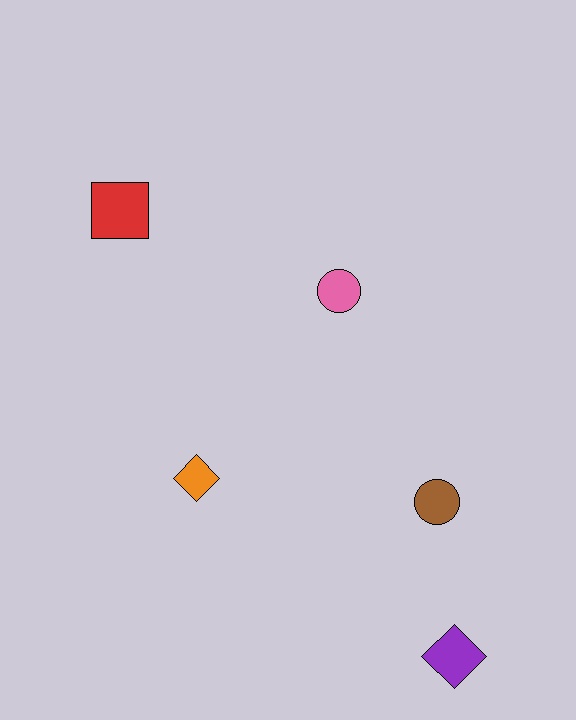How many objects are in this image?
There are 5 objects.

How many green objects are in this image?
There are no green objects.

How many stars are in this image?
There are no stars.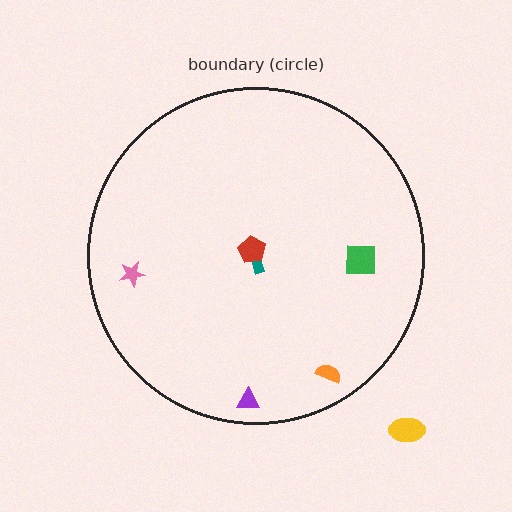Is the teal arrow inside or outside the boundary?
Inside.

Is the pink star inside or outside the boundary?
Inside.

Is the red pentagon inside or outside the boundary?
Inside.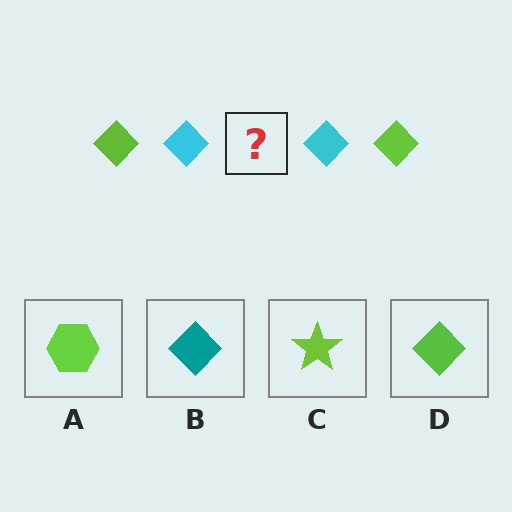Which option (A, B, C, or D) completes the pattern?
D.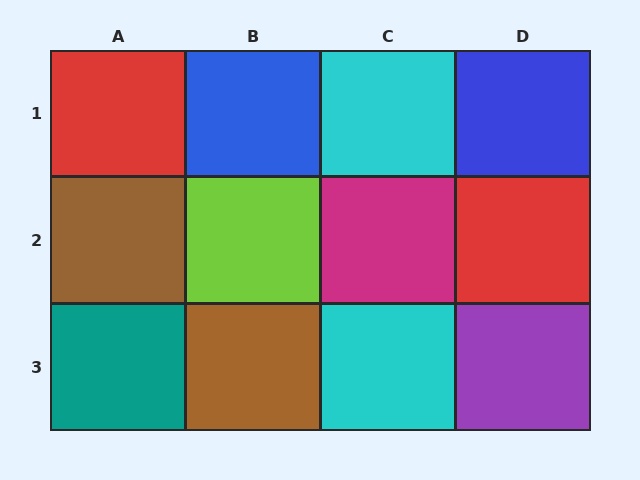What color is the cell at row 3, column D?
Purple.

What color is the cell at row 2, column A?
Brown.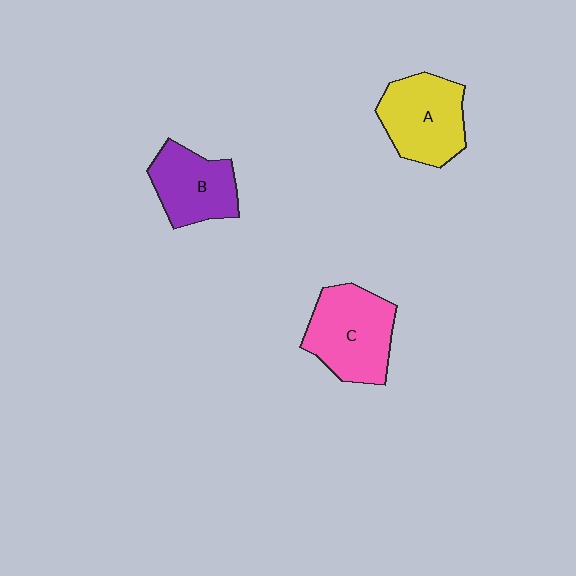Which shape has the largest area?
Shape C (pink).